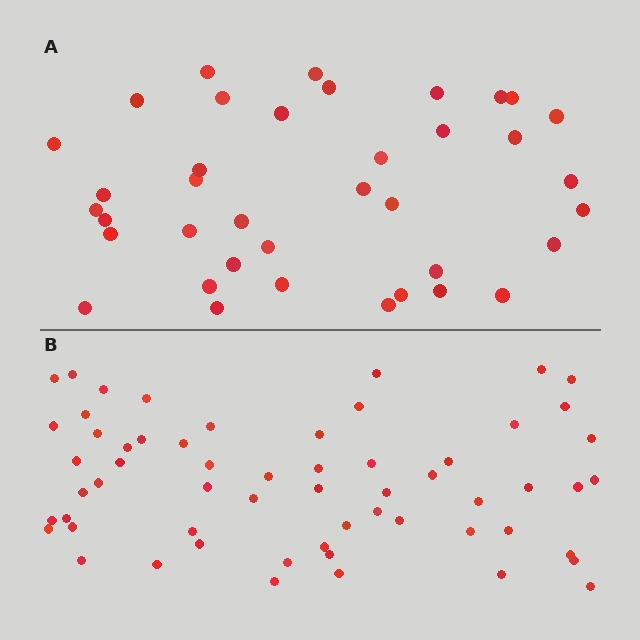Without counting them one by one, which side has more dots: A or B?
Region B (the bottom region) has more dots.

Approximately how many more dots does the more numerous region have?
Region B has approximately 20 more dots than region A.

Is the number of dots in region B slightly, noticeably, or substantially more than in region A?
Region B has substantially more. The ratio is roughly 1.6 to 1.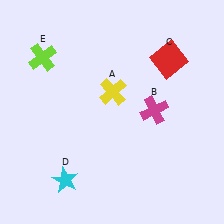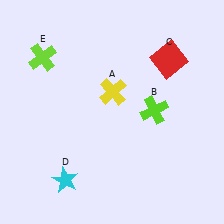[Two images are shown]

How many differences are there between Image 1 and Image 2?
There is 1 difference between the two images.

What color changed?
The cross (B) changed from magenta in Image 1 to lime in Image 2.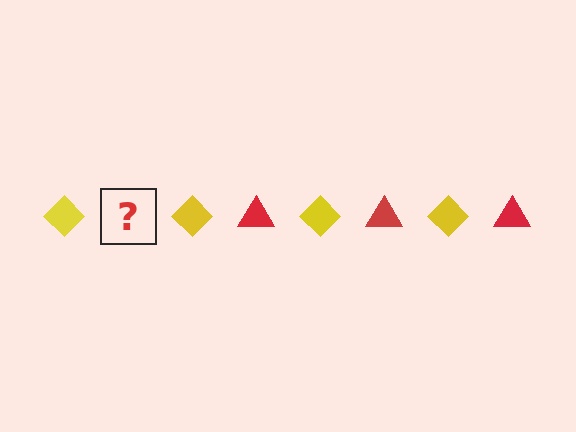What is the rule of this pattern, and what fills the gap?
The rule is that the pattern alternates between yellow diamond and red triangle. The gap should be filled with a red triangle.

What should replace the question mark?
The question mark should be replaced with a red triangle.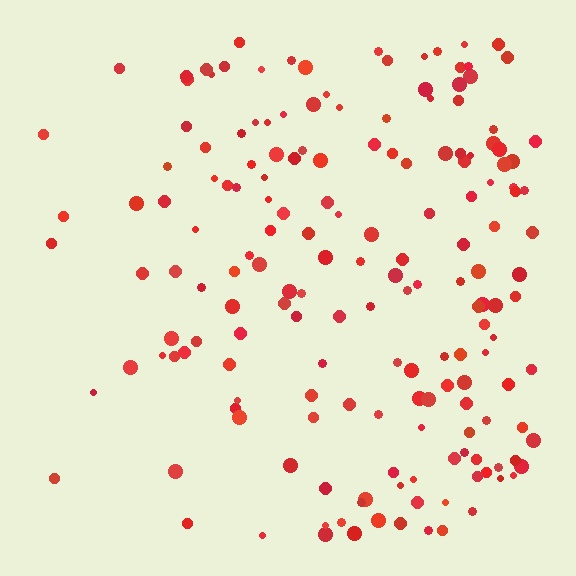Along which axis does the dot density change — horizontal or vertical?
Horizontal.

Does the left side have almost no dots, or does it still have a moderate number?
Still a moderate number, just noticeably fewer than the right.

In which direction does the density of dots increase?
From left to right, with the right side densest.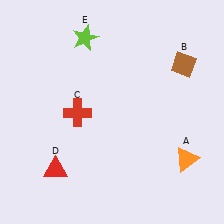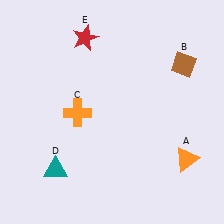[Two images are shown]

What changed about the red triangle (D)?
In Image 1, D is red. In Image 2, it changed to teal.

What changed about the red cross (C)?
In Image 1, C is red. In Image 2, it changed to orange.